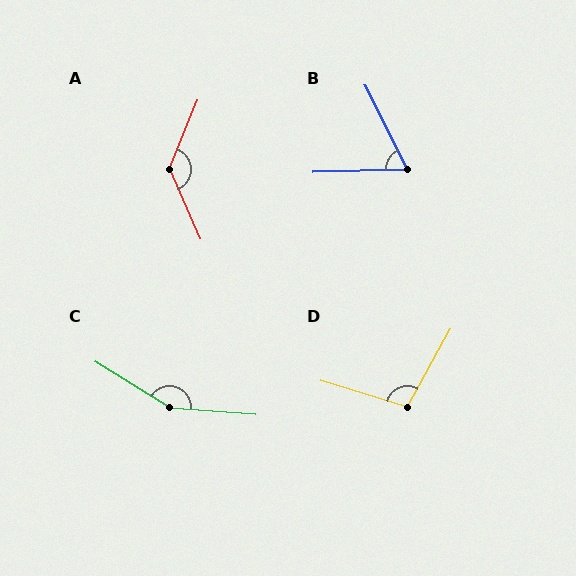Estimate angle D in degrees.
Approximately 102 degrees.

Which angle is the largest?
C, at approximately 153 degrees.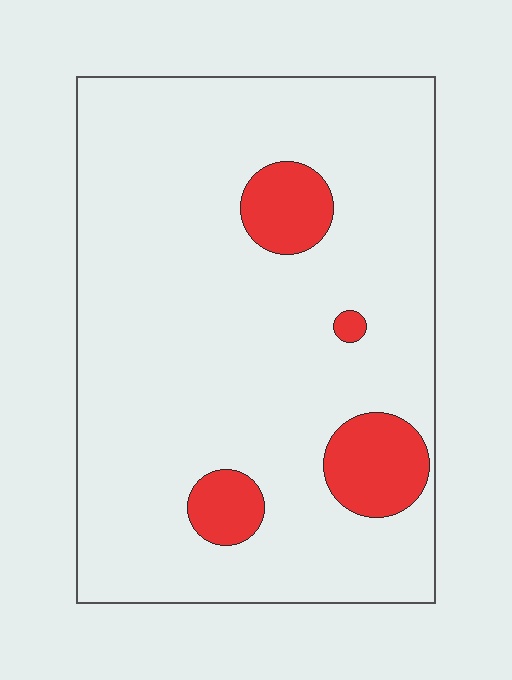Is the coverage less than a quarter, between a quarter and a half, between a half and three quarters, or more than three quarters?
Less than a quarter.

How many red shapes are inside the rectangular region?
4.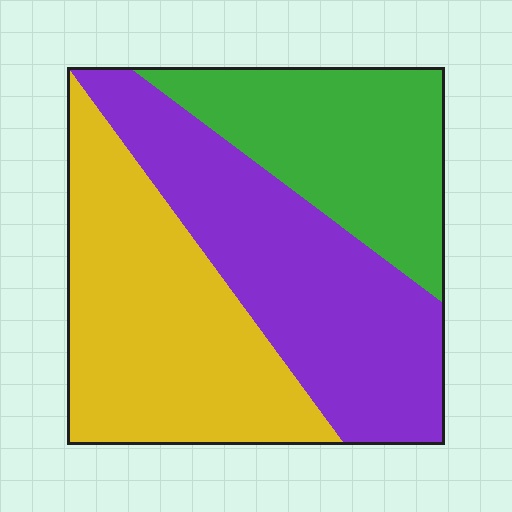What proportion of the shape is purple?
Purple takes up between a quarter and a half of the shape.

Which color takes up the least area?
Green, at roughly 25%.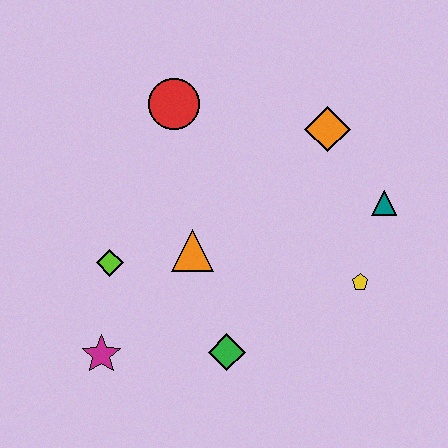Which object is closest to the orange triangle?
The lime diamond is closest to the orange triangle.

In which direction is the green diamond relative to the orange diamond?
The green diamond is below the orange diamond.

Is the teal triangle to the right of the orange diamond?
Yes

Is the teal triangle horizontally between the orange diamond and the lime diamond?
No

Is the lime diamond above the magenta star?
Yes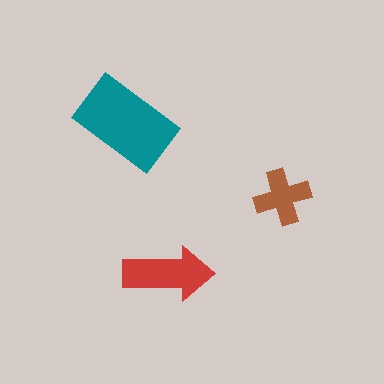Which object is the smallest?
The brown cross.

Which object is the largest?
The teal rectangle.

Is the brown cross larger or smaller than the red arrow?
Smaller.